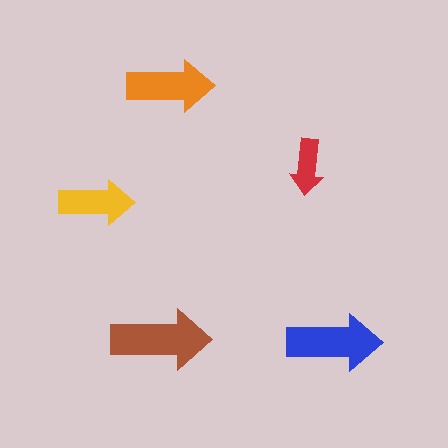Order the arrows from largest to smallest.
the brown one, the blue one, the orange one, the yellow one, the red one.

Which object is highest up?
The orange arrow is topmost.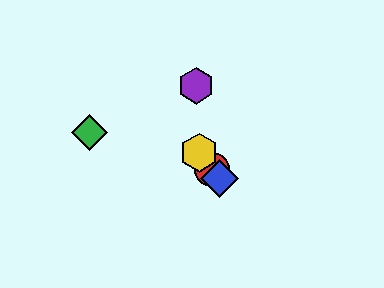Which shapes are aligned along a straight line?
The red circle, the blue diamond, the yellow hexagon are aligned along a straight line.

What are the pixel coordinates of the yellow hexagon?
The yellow hexagon is at (199, 153).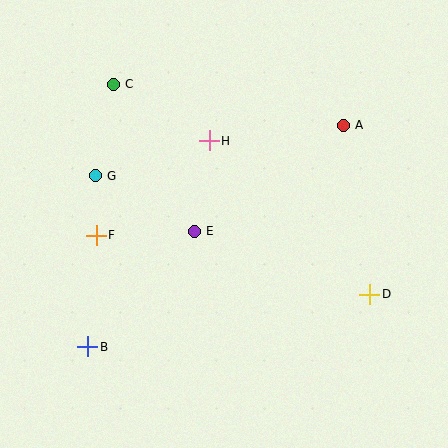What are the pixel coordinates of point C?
Point C is at (113, 84).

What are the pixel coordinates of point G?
Point G is at (95, 176).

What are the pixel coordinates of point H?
Point H is at (209, 141).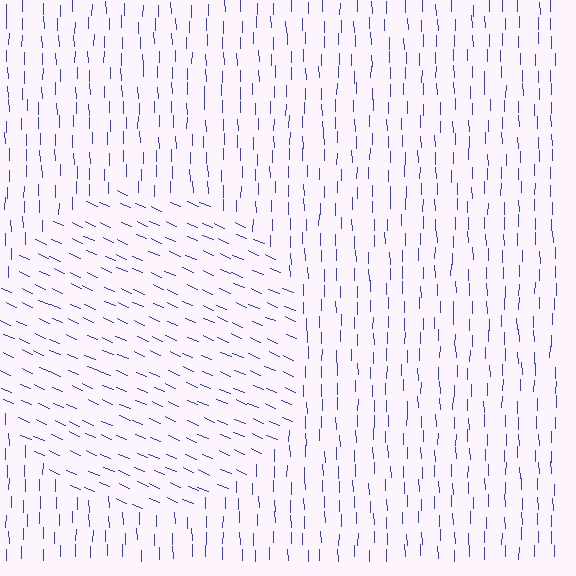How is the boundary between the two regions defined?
The boundary is defined purely by a change in line orientation (approximately 66 degrees difference). All lines are the same color and thickness.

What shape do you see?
I see a circle.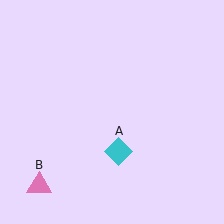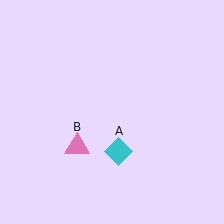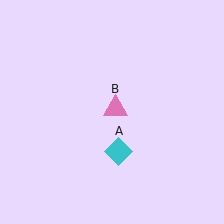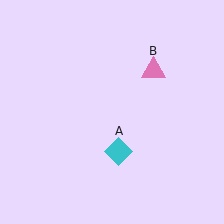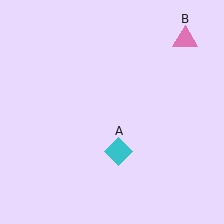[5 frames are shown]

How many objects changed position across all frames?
1 object changed position: pink triangle (object B).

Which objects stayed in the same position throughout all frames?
Cyan diamond (object A) remained stationary.